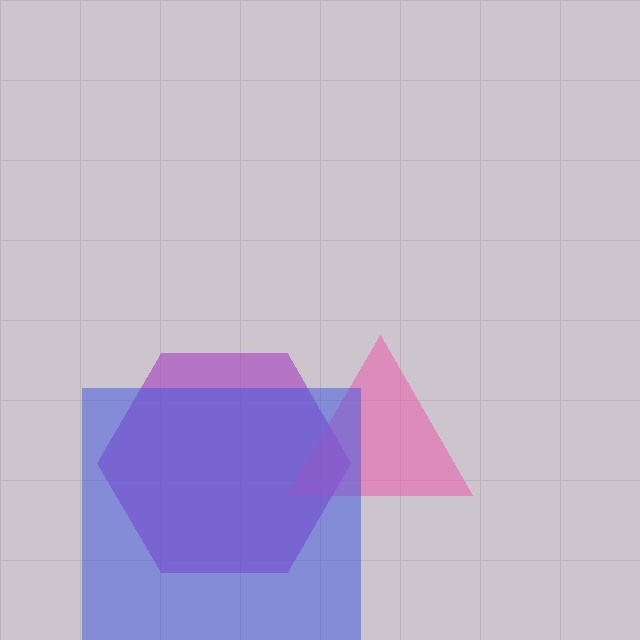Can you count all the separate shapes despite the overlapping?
Yes, there are 3 separate shapes.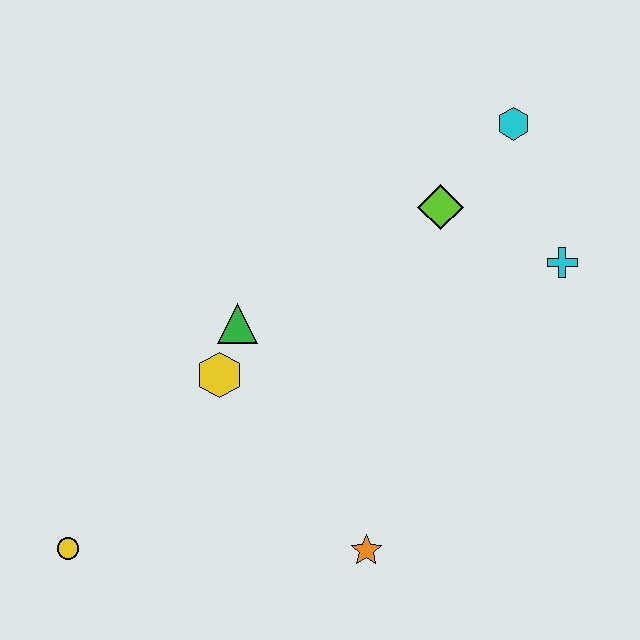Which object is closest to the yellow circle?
The yellow hexagon is closest to the yellow circle.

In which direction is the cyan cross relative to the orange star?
The cyan cross is above the orange star.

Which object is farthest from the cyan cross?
The yellow circle is farthest from the cyan cross.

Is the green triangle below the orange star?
No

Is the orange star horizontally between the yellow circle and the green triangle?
No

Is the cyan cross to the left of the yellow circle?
No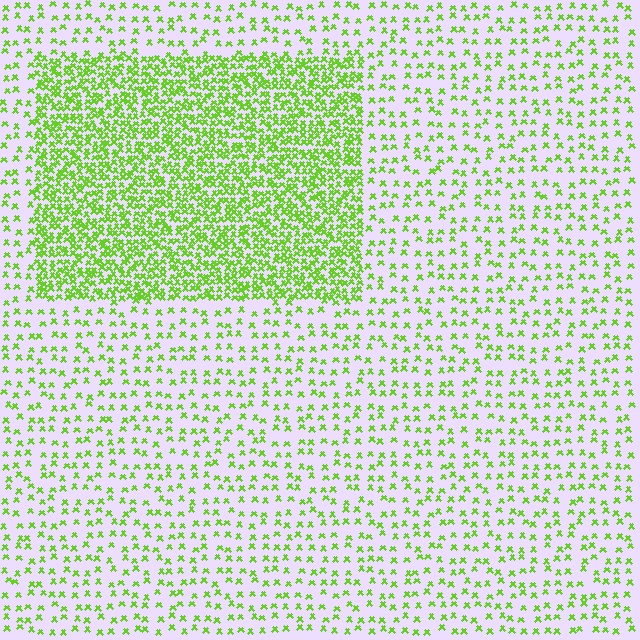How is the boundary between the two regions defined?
The boundary is defined by a change in element density (approximately 2.8x ratio). All elements are the same color, size, and shape.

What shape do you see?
I see a rectangle.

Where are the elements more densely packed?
The elements are more densely packed inside the rectangle boundary.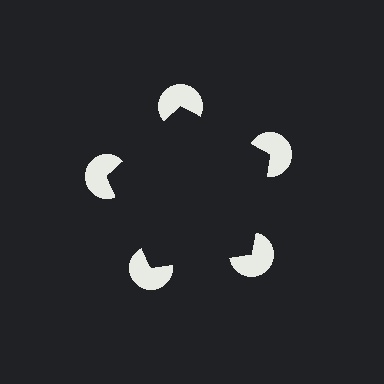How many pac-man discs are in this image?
There are 5 — one at each vertex of the illusory pentagon.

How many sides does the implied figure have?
5 sides.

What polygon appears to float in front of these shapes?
An illusory pentagon — its edges are inferred from the aligned wedge cuts in the pac-man discs, not physically drawn.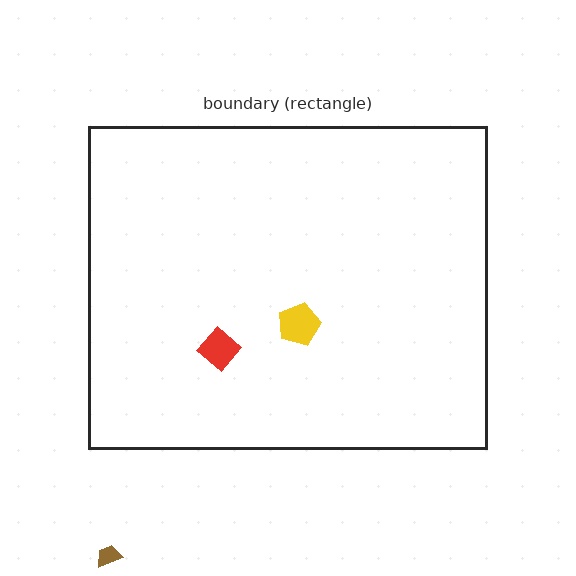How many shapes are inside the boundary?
2 inside, 1 outside.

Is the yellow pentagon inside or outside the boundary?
Inside.